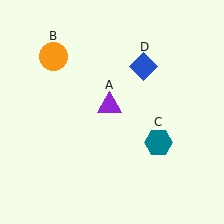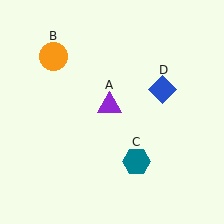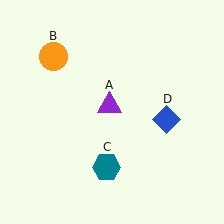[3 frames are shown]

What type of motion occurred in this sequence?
The teal hexagon (object C), blue diamond (object D) rotated clockwise around the center of the scene.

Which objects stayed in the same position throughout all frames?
Purple triangle (object A) and orange circle (object B) remained stationary.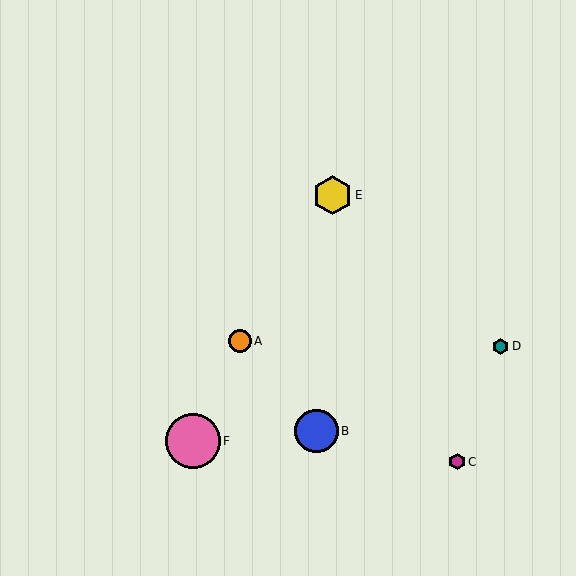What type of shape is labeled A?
Shape A is an orange circle.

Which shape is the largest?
The pink circle (labeled F) is the largest.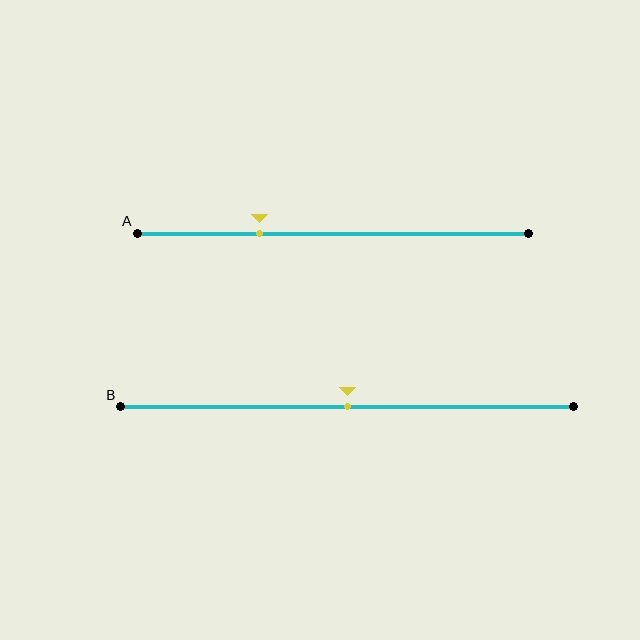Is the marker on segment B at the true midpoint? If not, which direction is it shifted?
Yes, the marker on segment B is at the true midpoint.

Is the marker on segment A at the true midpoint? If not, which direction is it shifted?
No, the marker on segment A is shifted to the left by about 19% of the segment length.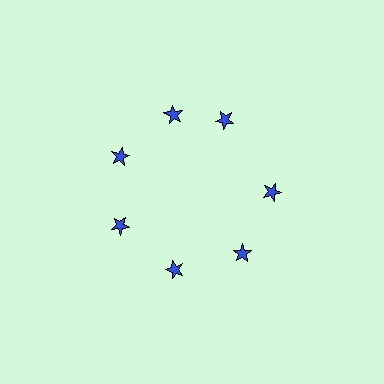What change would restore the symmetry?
The symmetry would be restored by rotating it back into even spacing with its neighbors so that all 7 stars sit at equal angles and equal distance from the center.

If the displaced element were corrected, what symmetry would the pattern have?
It would have 7-fold rotational symmetry — the pattern would map onto itself every 51 degrees.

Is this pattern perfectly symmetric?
No. The 7 blue stars are arranged in a ring, but one element near the 1 o'clock position is rotated out of alignment along the ring, breaking the 7-fold rotational symmetry.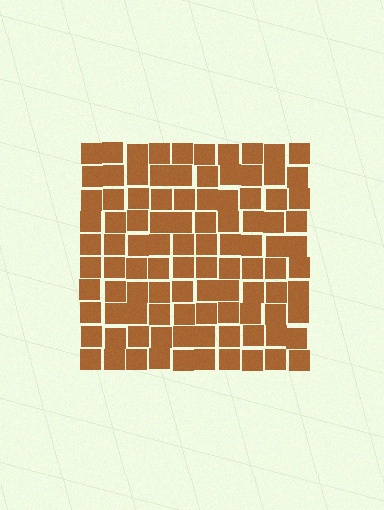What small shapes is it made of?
It is made of small squares.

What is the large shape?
The large shape is a square.